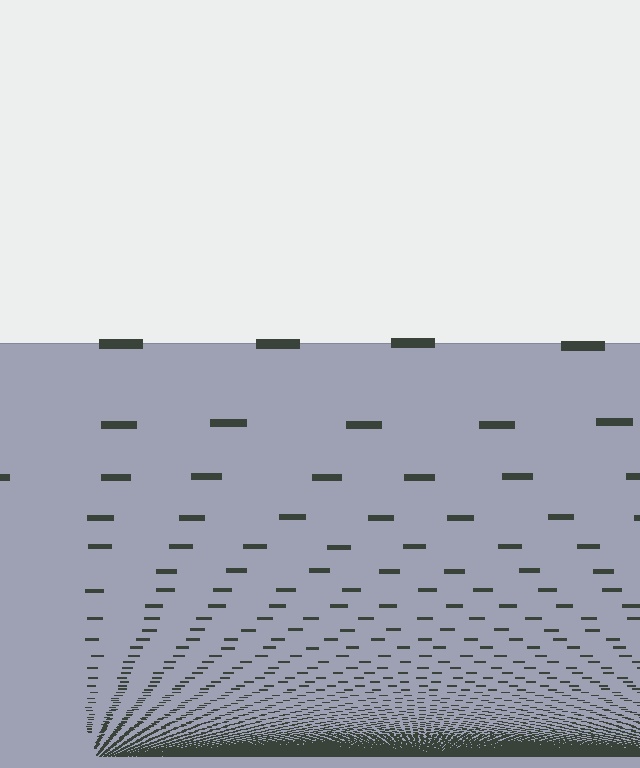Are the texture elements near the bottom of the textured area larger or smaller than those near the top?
Smaller. The gradient is inverted — elements near the bottom are smaller and denser.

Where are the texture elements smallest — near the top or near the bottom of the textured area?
Near the bottom.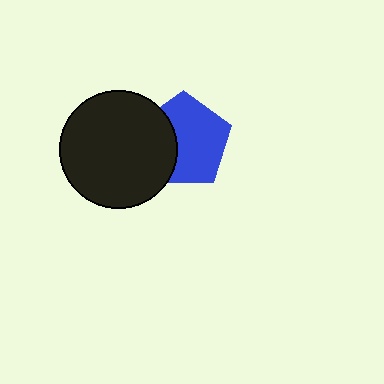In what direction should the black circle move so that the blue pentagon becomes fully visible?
The black circle should move left. That is the shortest direction to clear the overlap and leave the blue pentagon fully visible.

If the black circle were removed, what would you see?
You would see the complete blue pentagon.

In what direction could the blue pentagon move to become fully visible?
The blue pentagon could move right. That would shift it out from behind the black circle entirely.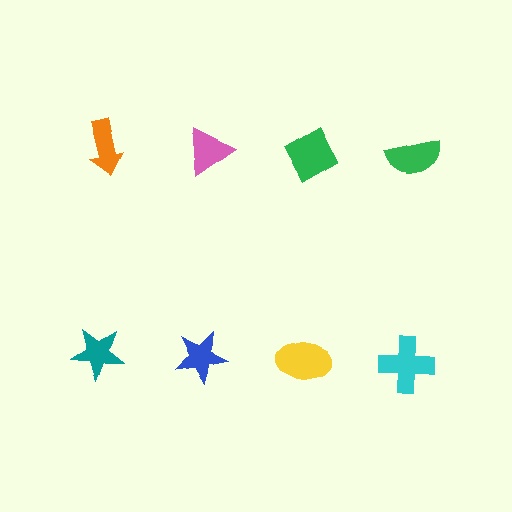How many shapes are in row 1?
4 shapes.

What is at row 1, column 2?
A pink triangle.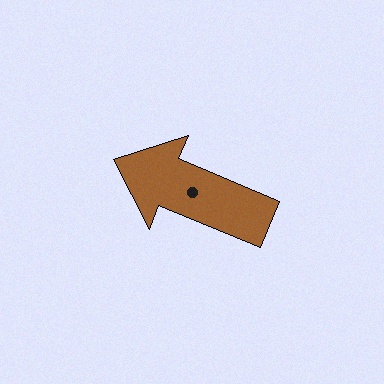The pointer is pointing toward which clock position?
Roughly 10 o'clock.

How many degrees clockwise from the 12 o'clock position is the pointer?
Approximately 293 degrees.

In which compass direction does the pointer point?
Northwest.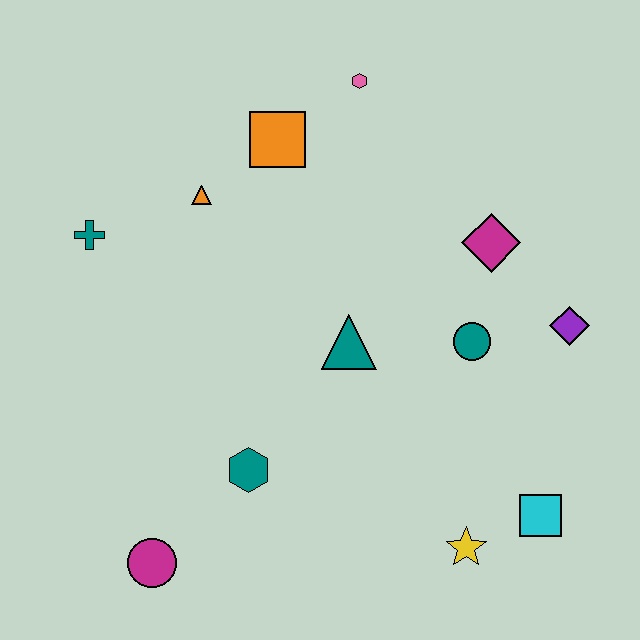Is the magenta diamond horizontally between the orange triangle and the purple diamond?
Yes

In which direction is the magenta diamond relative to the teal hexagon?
The magenta diamond is to the right of the teal hexagon.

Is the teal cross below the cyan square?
No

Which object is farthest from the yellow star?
The teal cross is farthest from the yellow star.